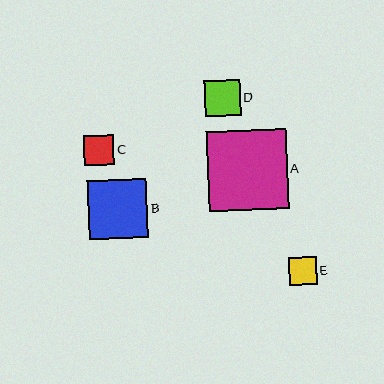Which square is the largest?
Square A is the largest with a size of approximately 80 pixels.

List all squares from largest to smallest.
From largest to smallest: A, B, D, C, E.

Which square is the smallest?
Square E is the smallest with a size of approximately 28 pixels.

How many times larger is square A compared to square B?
Square A is approximately 1.4 times the size of square B.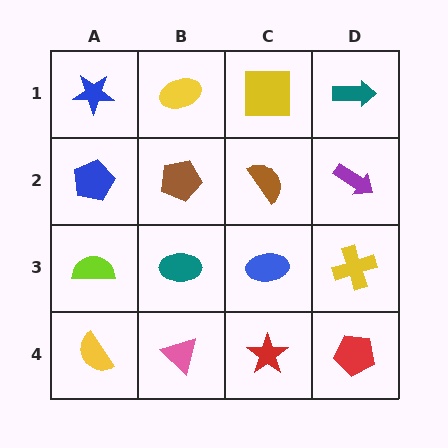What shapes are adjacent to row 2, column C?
A yellow square (row 1, column C), a blue ellipse (row 3, column C), a brown pentagon (row 2, column B), a purple arrow (row 2, column D).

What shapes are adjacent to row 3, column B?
A brown pentagon (row 2, column B), a pink triangle (row 4, column B), a lime semicircle (row 3, column A), a blue ellipse (row 3, column C).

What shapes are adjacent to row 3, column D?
A purple arrow (row 2, column D), a red pentagon (row 4, column D), a blue ellipse (row 3, column C).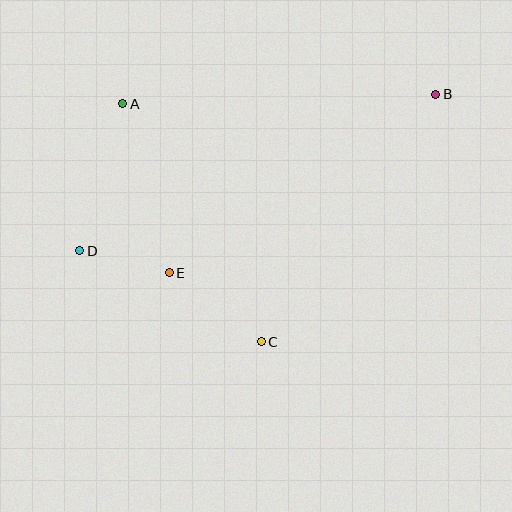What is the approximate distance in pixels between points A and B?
The distance between A and B is approximately 313 pixels.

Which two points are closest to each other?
Points D and E are closest to each other.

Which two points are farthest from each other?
Points B and D are farthest from each other.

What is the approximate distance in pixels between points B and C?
The distance between B and C is approximately 303 pixels.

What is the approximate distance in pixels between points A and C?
The distance between A and C is approximately 275 pixels.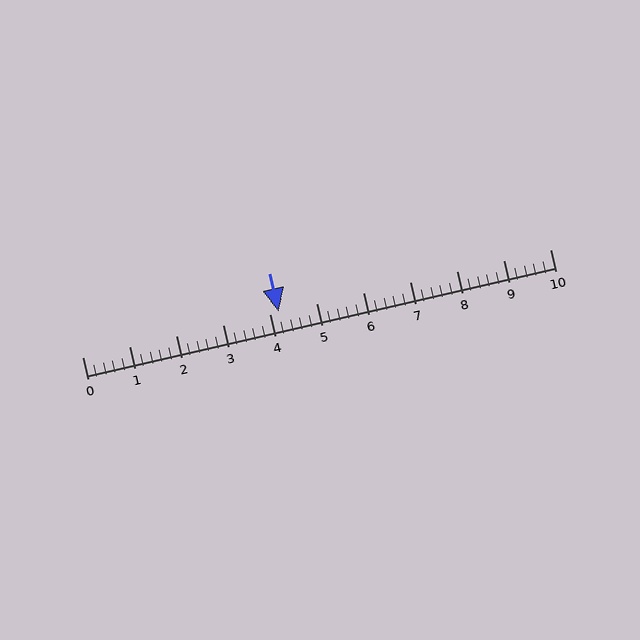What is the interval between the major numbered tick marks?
The major tick marks are spaced 1 units apart.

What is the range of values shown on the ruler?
The ruler shows values from 0 to 10.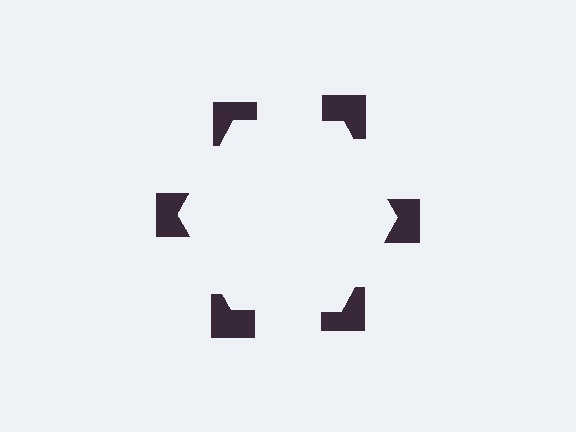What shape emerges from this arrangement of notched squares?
An illusory hexagon — its edges are inferred from the aligned wedge cuts in the notched squares, not physically drawn.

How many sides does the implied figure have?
6 sides.